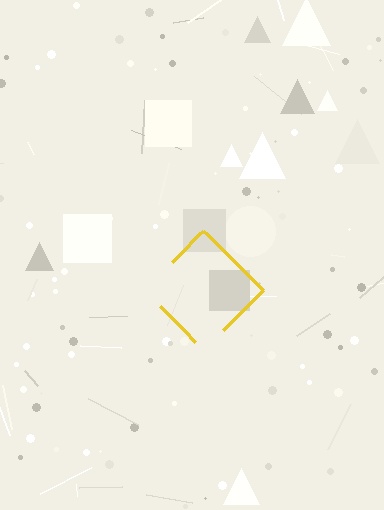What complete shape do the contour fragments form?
The contour fragments form a diamond.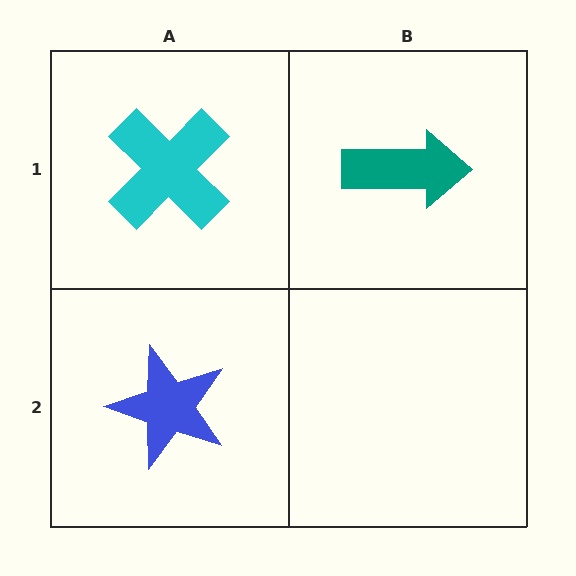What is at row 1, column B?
A teal arrow.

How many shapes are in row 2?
1 shape.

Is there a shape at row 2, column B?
No, that cell is empty.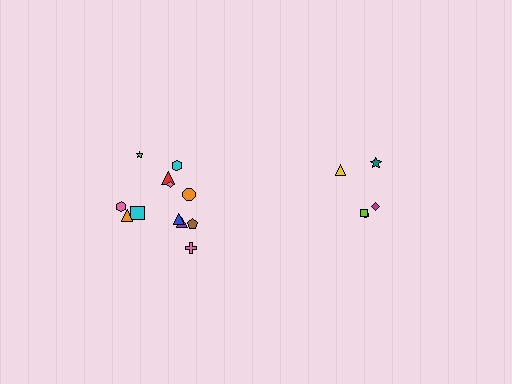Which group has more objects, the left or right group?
The left group.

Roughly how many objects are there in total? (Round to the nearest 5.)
Roughly 15 objects in total.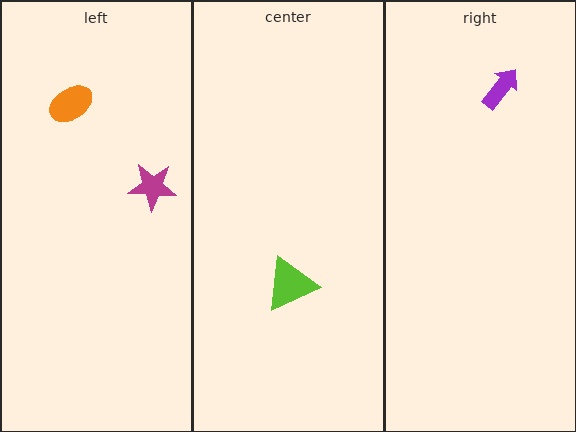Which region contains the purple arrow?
The right region.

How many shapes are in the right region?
1.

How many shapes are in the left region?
2.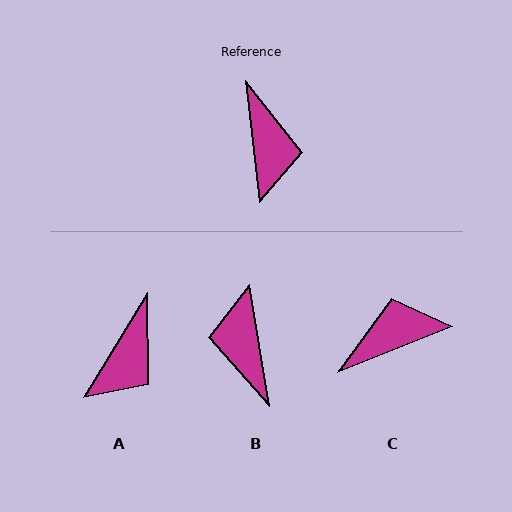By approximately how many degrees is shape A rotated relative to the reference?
Approximately 38 degrees clockwise.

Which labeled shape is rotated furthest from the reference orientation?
B, about 177 degrees away.